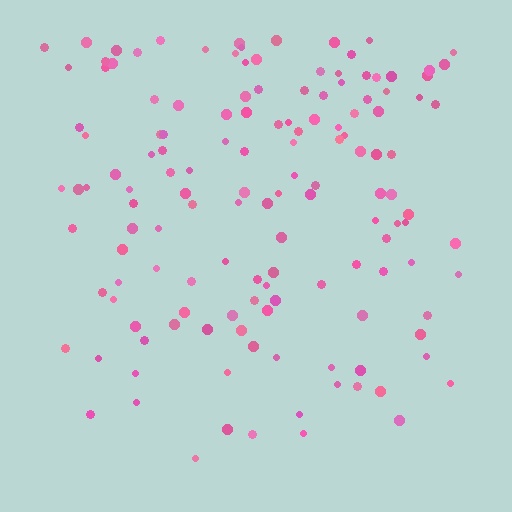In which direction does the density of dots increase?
From bottom to top, with the top side densest.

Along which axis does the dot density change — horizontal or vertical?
Vertical.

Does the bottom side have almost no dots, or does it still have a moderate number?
Still a moderate number, just noticeably fewer than the top.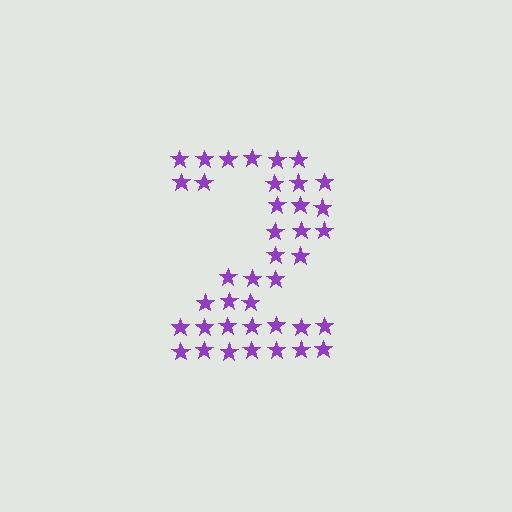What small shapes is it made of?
It is made of small stars.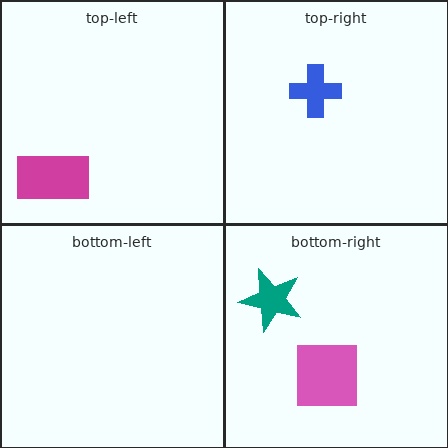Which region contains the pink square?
The bottom-right region.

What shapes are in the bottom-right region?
The pink square, the teal star.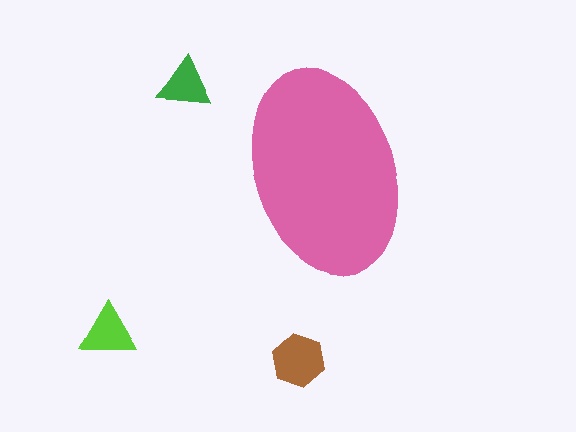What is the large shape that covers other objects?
A pink ellipse.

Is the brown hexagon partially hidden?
No, the brown hexagon is fully visible.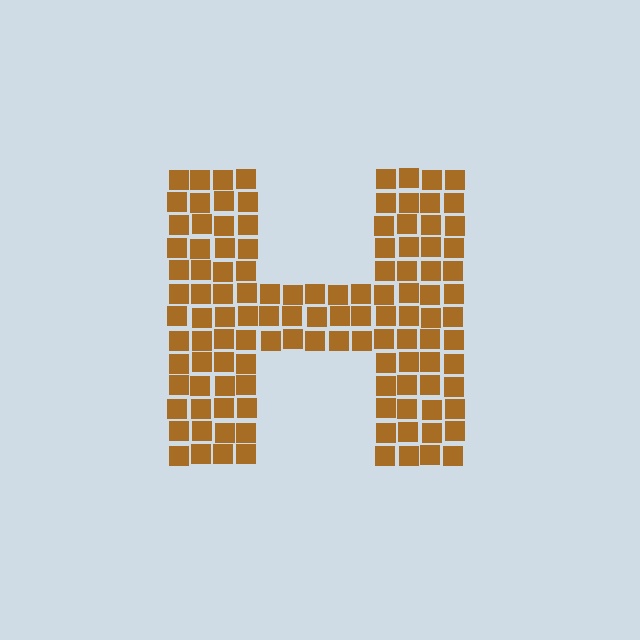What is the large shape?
The large shape is the letter H.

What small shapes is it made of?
It is made of small squares.